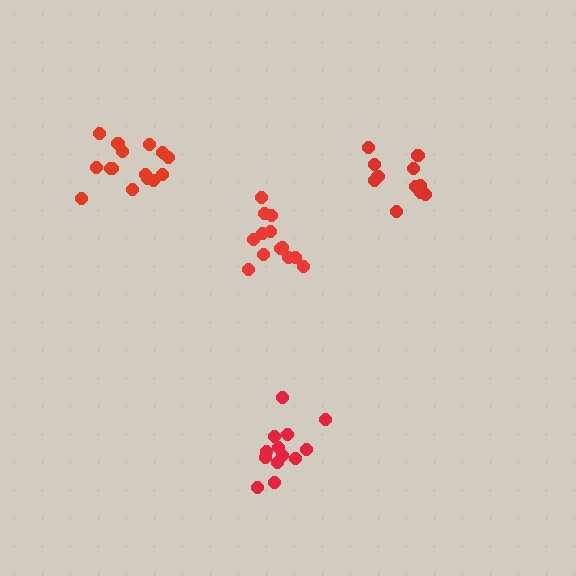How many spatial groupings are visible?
There are 4 spatial groupings.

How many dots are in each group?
Group 1: 13 dots, Group 2: 11 dots, Group 3: 15 dots, Group 4: 13 dots (52 total).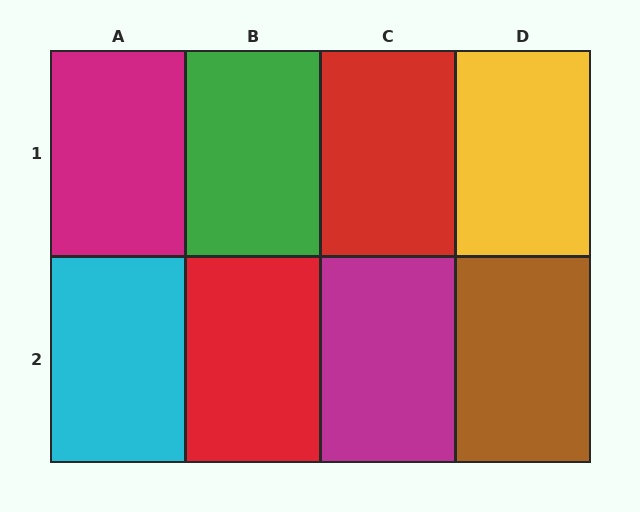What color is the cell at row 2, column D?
Brown.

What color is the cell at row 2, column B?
Red.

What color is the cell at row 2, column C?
Magenta.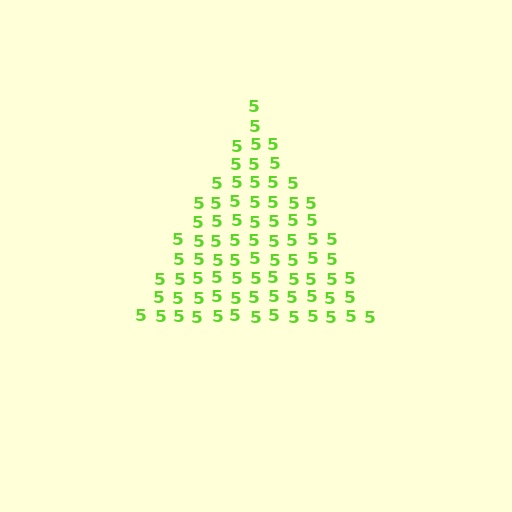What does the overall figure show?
The overall figure shows a triangle.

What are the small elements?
The small elements are digit 5's.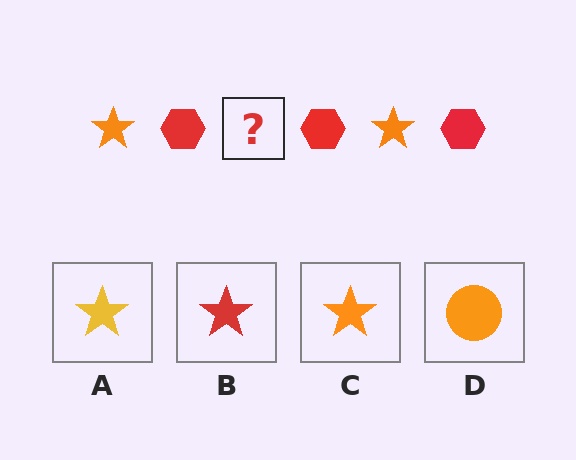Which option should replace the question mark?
Option C.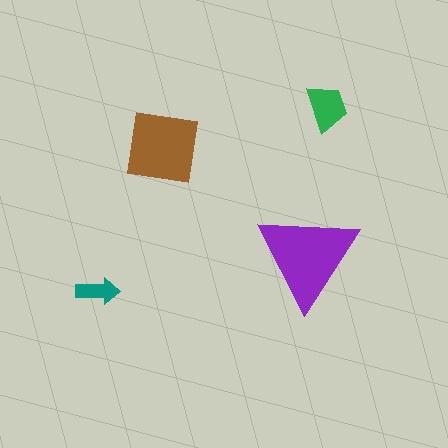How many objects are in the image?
There are 4 objects in the image.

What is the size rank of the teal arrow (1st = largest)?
4th.